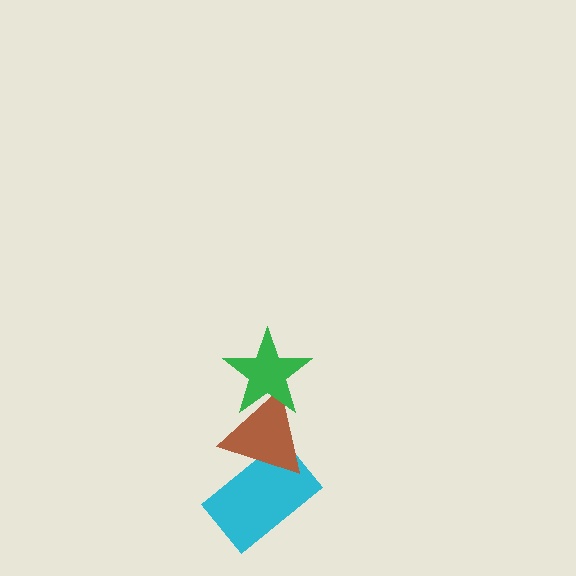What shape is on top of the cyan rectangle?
The brown triangle is on top of the cyan rectangle.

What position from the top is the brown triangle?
The brown triangle is 2nd from the top.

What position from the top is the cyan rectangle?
The cyan rectangle is 3rd from the top.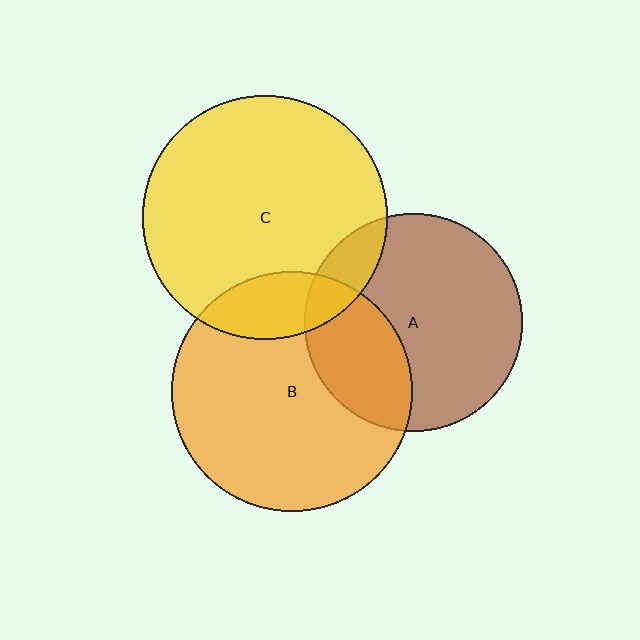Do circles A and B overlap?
Yes.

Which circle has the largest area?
Circle C (yellow).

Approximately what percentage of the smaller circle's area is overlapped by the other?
Approximately 30%.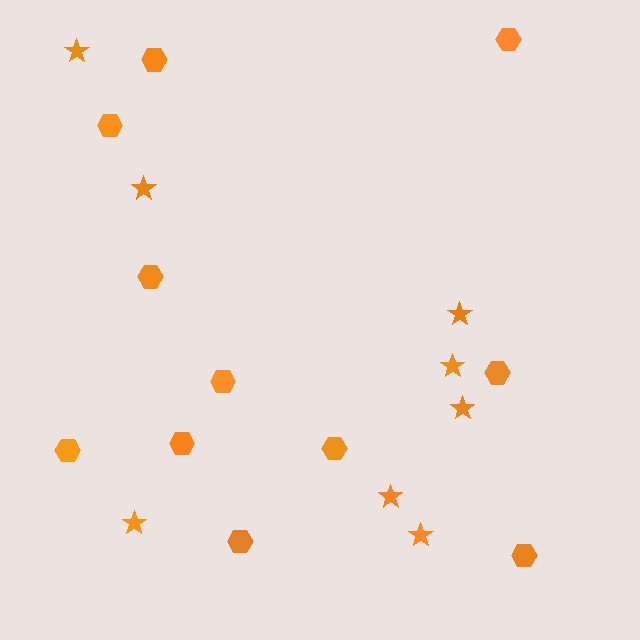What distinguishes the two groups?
There are 2 groups: one group of hexagons (11) and one group of stars (8).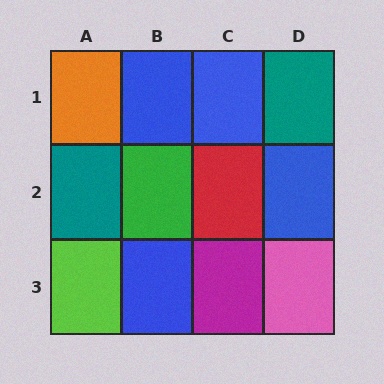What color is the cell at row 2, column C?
Red.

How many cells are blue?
4 cells are blue.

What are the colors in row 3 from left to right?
Lime, blue, magenta, pink.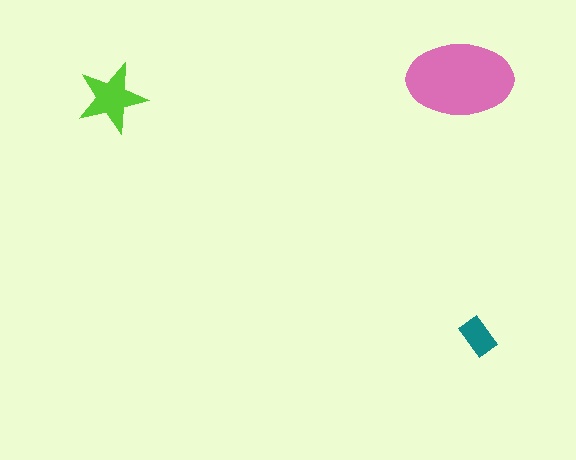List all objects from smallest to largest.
The teal rectangle, the lime star, the pink ellipse.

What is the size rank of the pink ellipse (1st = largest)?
1st.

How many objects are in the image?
There are 3 objects in the image.